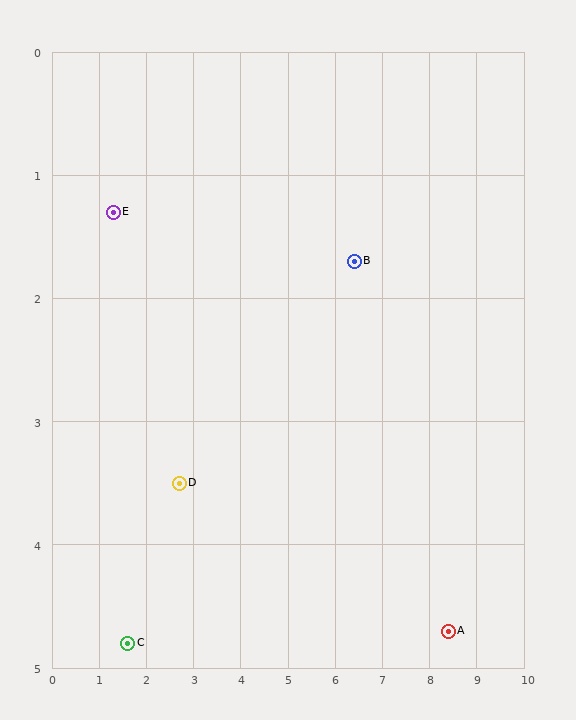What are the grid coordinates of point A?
Point A is at approximately (8.4, 4.7).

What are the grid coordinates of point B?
Point B is at approximately (6.4, 1.7).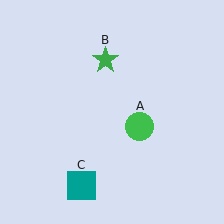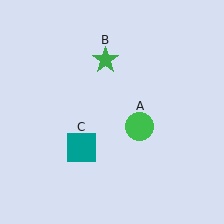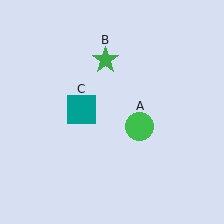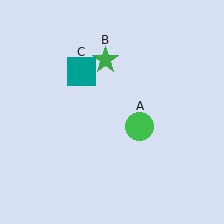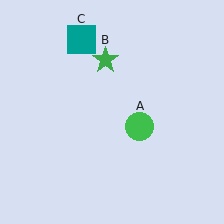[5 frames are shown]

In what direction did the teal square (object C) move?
The teal square (object C) moved up.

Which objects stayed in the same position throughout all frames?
Green circle (object A) and green star (object B) remained stationary.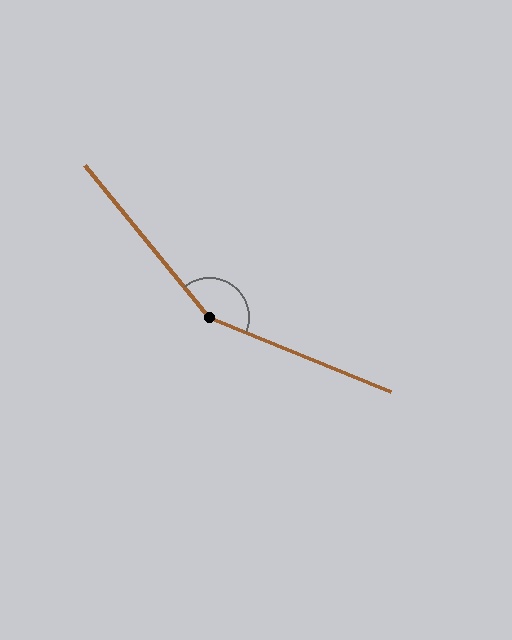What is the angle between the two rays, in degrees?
Approximately 151 degrees.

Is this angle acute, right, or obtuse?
It is obtuse.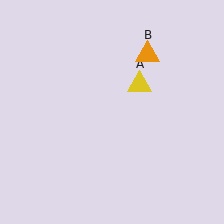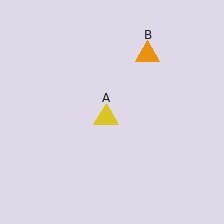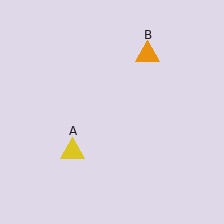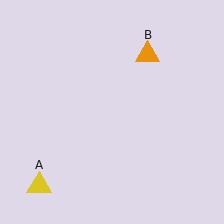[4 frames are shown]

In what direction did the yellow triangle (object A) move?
The yellow triangle (object A) moved down and to the left.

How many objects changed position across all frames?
1 object changed position: yellow triangle (object A).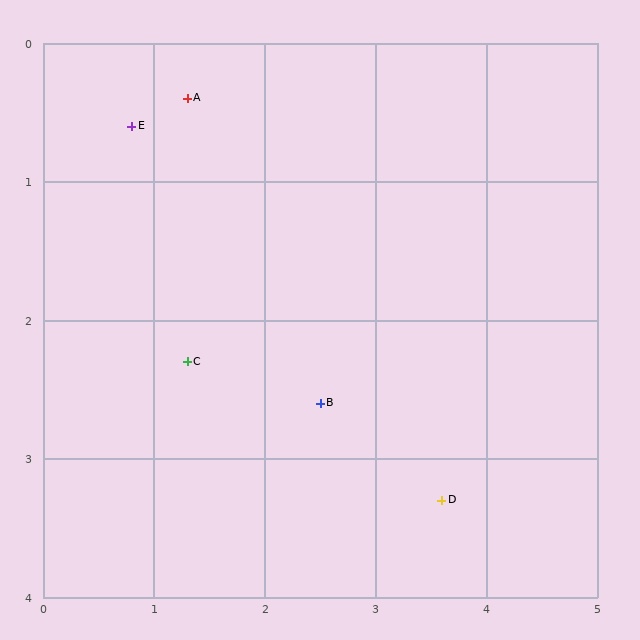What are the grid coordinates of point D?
Point D is at approximately (3.6, 3.3).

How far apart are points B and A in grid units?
Points B and A are about 2.5 grid units apart.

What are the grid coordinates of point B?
Point B is at approximately (2.5, 2.6).